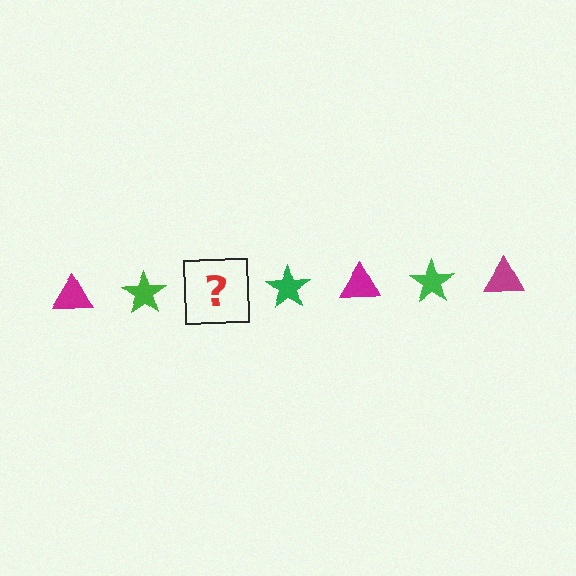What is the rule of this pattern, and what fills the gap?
The rule is that the pattern alternates between magenta triangle and green star. The gap should be filled with a magenta triangle.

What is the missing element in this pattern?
The missing element is a magenta triangle.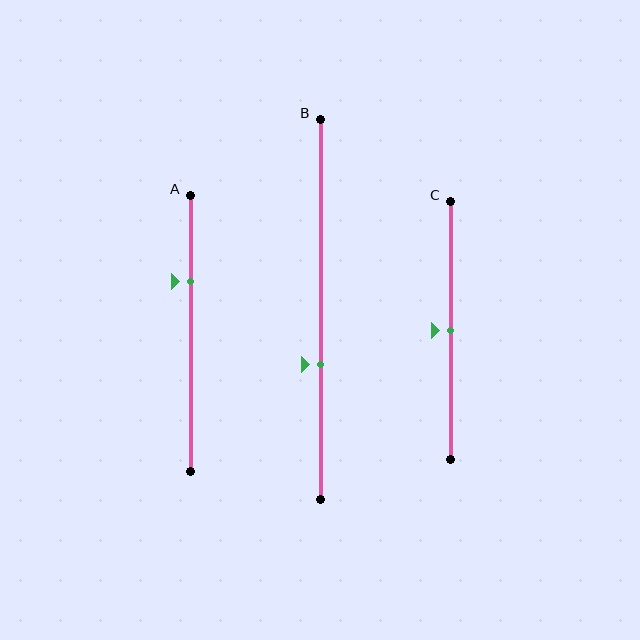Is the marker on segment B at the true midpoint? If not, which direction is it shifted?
No, the marker on segment B is shifted downward by about 14% of the segment length.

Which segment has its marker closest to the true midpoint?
Segment C has its marker closest to the true midpoint.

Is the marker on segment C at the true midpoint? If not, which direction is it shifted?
Yes, the marker on segment C is at the true midpoint.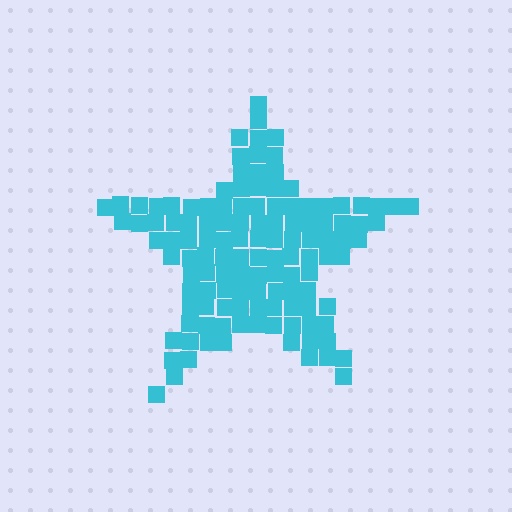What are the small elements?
The small elements are squares.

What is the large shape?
The large shape is a star.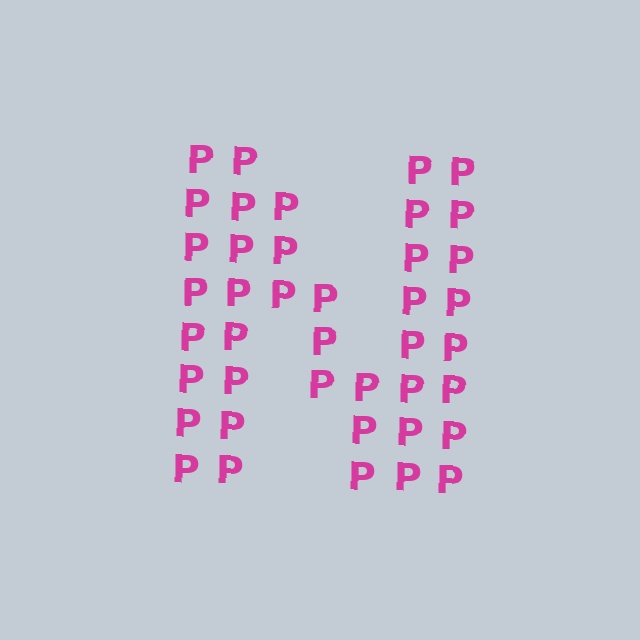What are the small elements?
The small elements are letter P's.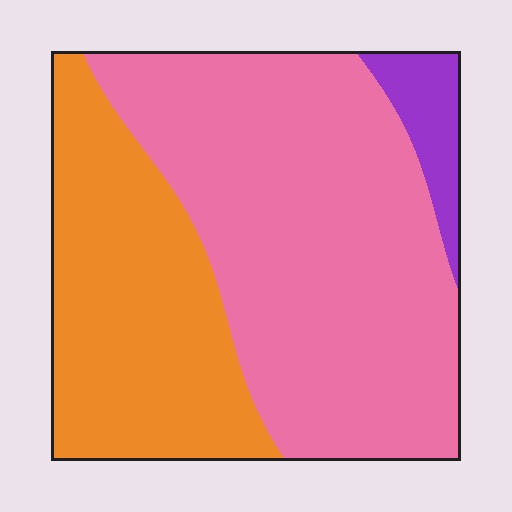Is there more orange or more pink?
Pink.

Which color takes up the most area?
Pink, at roughly 60%.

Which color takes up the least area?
Purple, at roughly 5%.